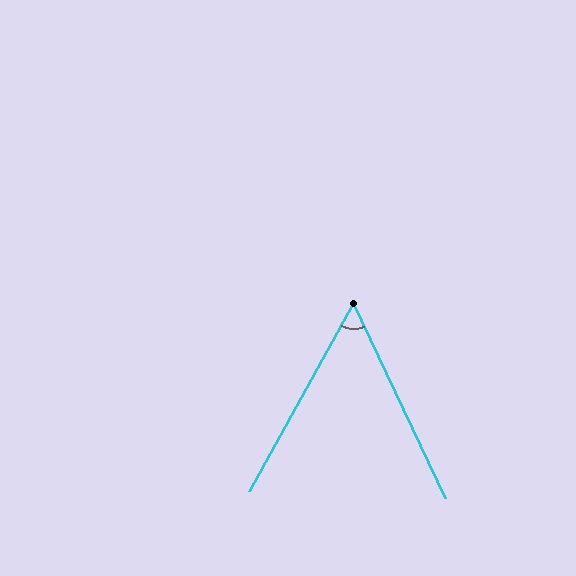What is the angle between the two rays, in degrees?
Approximately 54 degrees.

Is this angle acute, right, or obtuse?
It is acute.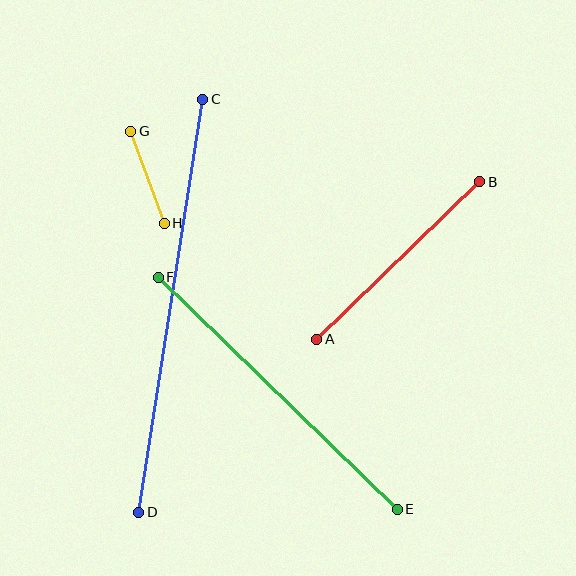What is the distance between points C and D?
The distance is approximately 418 pixels.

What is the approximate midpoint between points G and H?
The midpoint is at approximately (148, 177) pixels.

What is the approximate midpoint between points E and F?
The midpoint is at approximately (278, 393) pixels.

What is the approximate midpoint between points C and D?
The midpoint is at approximately (171, 306) pixels.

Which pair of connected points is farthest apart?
Points C and D are farthest apart.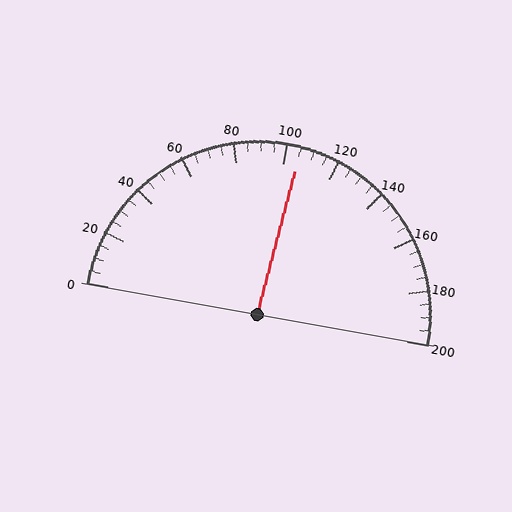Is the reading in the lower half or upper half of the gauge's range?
The reading is in the upper half of the range (0 to 200).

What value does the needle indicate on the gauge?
The needle indicates approximately 105.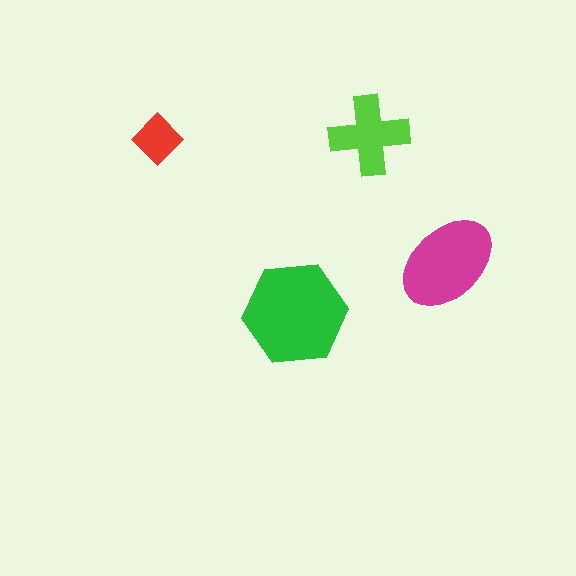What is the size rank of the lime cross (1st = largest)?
3rd.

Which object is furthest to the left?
The red diamond is leftmost.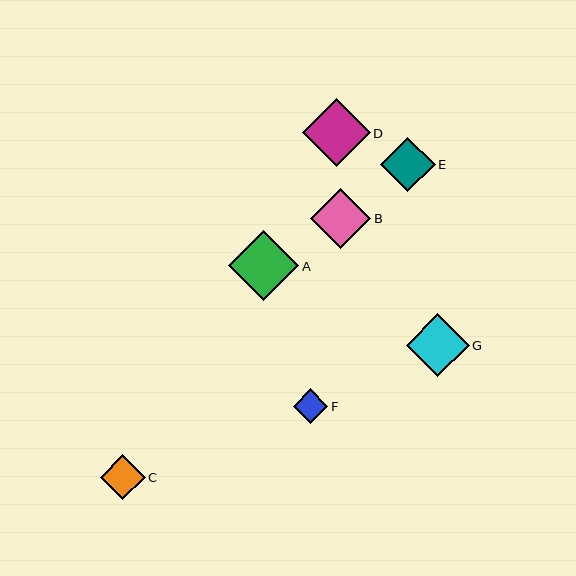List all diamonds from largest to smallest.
From largest to smallest: A, D, G, B, E, C, F.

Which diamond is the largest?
Diamond A is the largest with a size of approximately 70 pixels.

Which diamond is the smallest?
Diamond F is the smallest with a size of approximately 35 pixels.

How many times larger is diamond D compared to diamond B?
Diamond D is approximately 1.1 times the size of diamond B.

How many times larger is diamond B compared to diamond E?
Diamond B is approximately 1.1 times the size of diamond E.